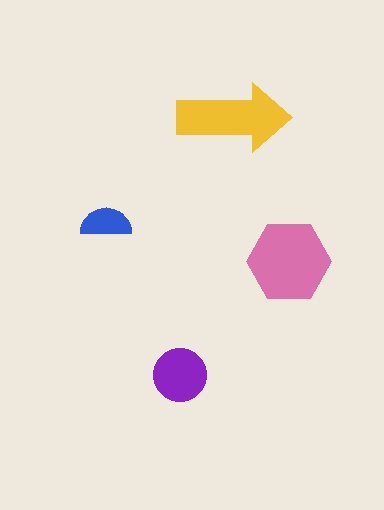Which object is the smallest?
The blue semicircle.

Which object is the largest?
The pink hexagon.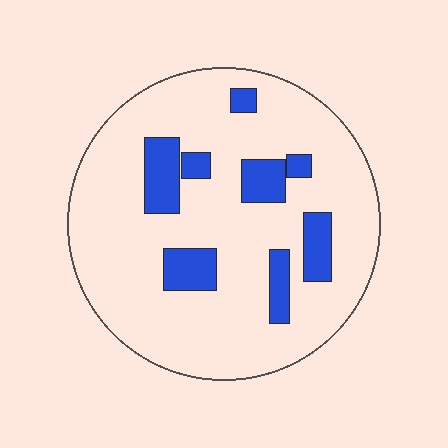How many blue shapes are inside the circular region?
8.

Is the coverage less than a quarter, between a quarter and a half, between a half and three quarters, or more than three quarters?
Less than a quarter.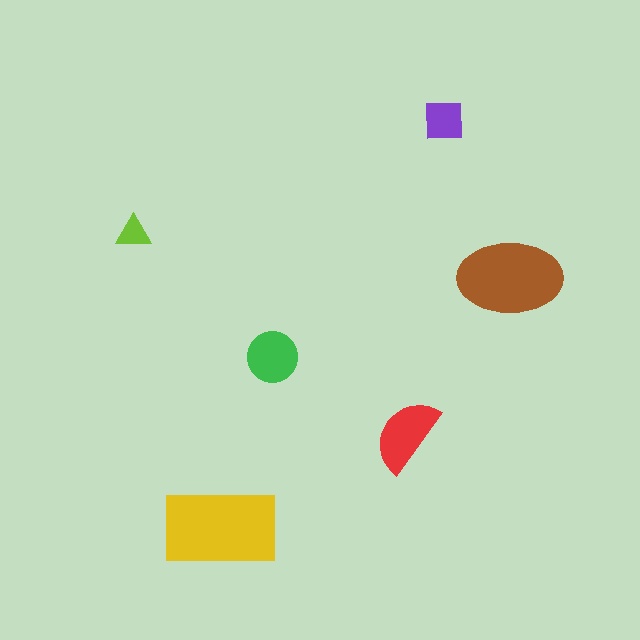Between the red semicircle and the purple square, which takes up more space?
The red semicircle.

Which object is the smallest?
The lime triangle.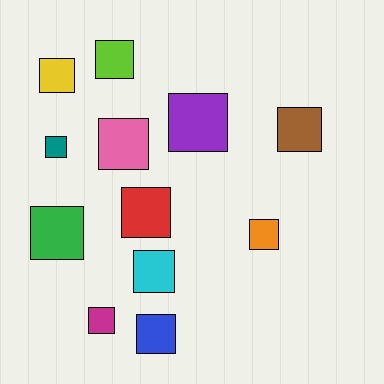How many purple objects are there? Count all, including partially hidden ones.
There is 1 purple object.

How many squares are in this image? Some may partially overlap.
There are 12 squares.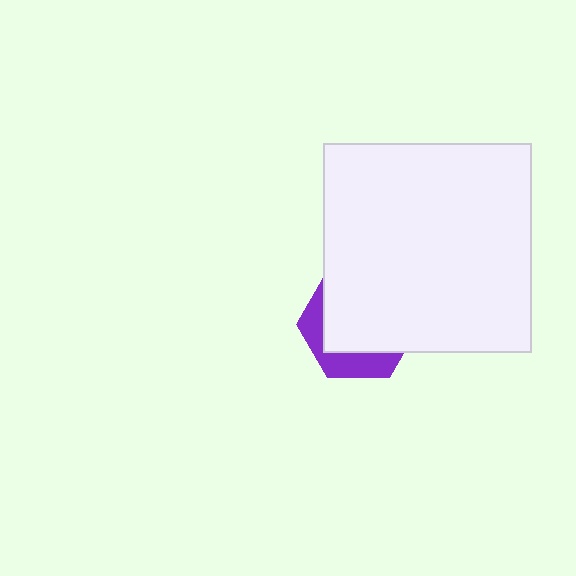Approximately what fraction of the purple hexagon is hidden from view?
Roughly 70% of the purple hexagon is hidden behind the white square.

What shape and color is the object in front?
The object in front is a white square.